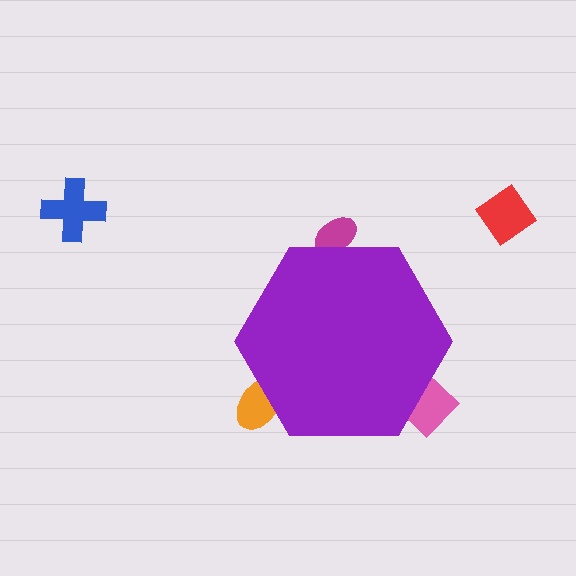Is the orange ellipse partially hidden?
Yes, the orange ellipse is partially hidden behind the purple hexagon.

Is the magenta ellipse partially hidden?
Yes, the magenta ellipse is partially hidden behind the purple hexagon.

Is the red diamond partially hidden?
No, the red diamond is fully visible.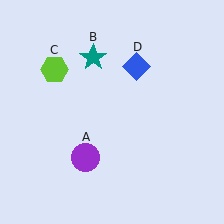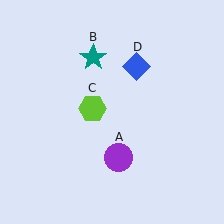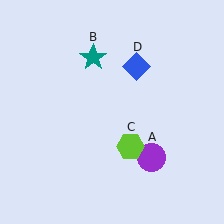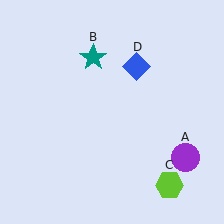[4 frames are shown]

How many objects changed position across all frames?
2 objects changed position: purple circle (object A), lime hexagon (object C).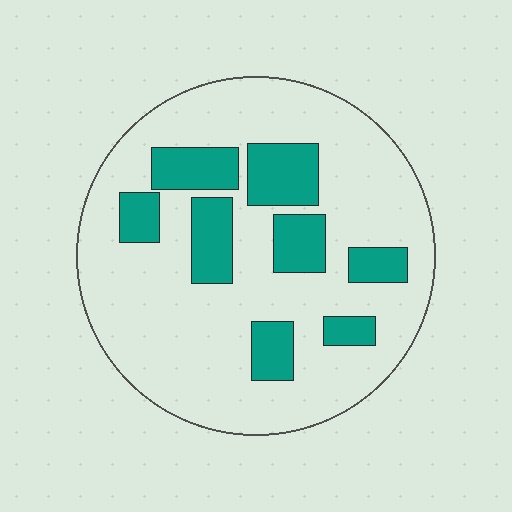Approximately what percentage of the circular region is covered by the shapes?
Approximately 25%.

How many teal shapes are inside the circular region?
8.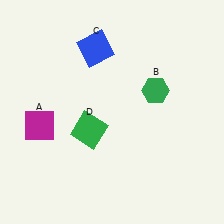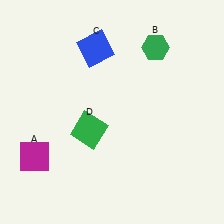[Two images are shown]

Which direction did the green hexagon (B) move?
The green hexagon (B) moved up.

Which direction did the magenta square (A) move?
The magenta square (A) moved down.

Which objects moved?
The objects that moved are: the magenta square (A), the green hexagon (B).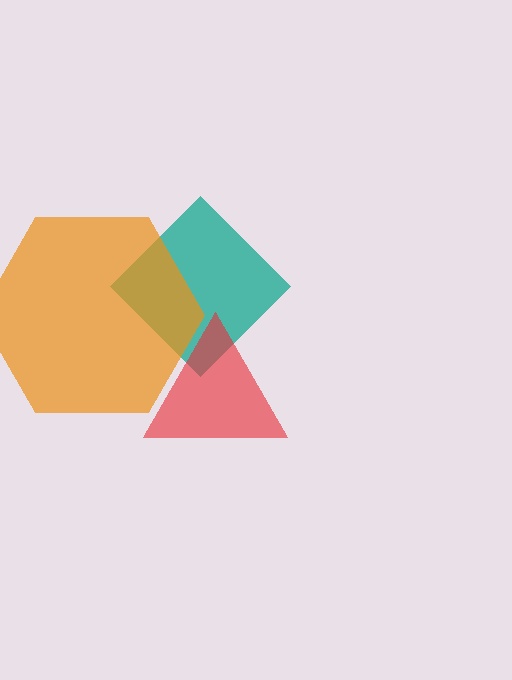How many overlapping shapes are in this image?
There are 3 overlapping shapes in the image.